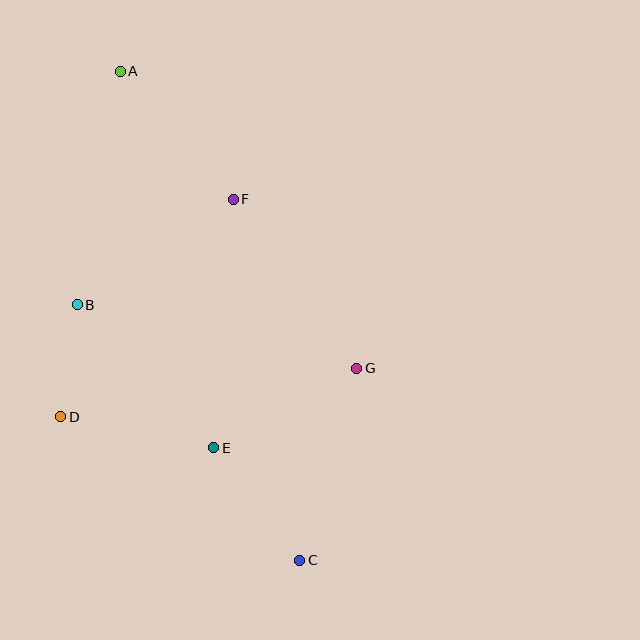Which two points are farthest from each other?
Points A and C are farthest from each other.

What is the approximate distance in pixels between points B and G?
The distance between B and G is approximately 287 pixels.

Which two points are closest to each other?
Points B and D are closest to each other.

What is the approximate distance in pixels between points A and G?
The distance between A and G is approximately 380 pixels.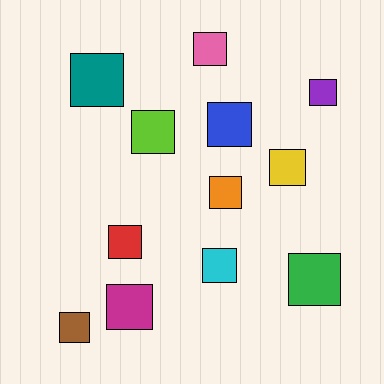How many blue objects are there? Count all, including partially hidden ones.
There is 1 blue object.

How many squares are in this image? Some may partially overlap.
There are 12 squares.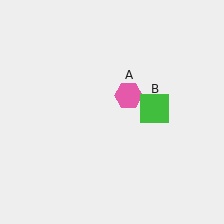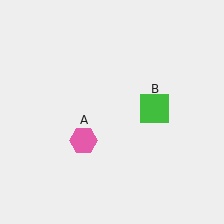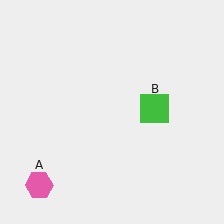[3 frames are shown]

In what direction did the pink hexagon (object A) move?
The pink hexagon (object A) moved down and to the left.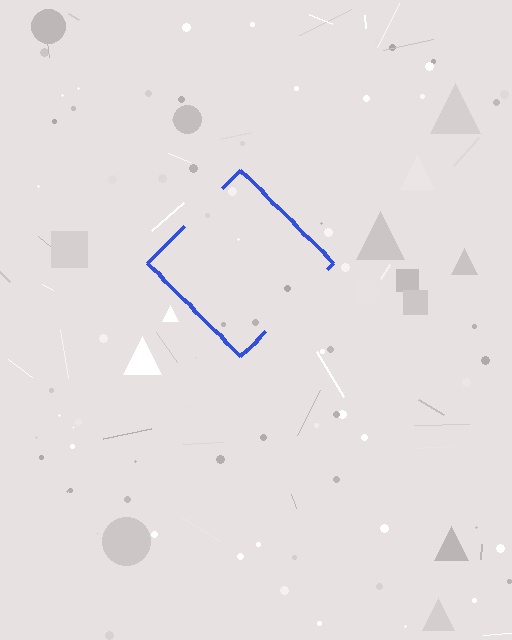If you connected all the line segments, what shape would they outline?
They would outline a diamond.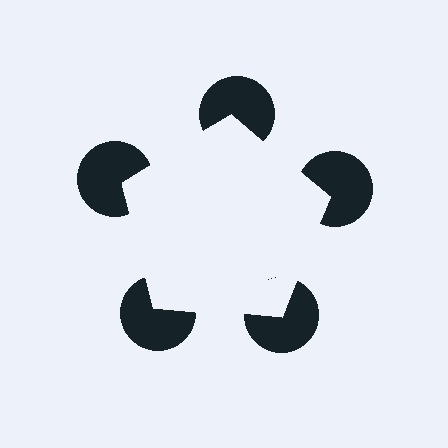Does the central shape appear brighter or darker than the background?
It typically appears slightly brighter than the background, even though no actual brightness change is drawn.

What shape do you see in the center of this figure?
An illusory pentagon — its edges are inferred from the aligned wedge cuts in the pac-man discs, not physically drawn.